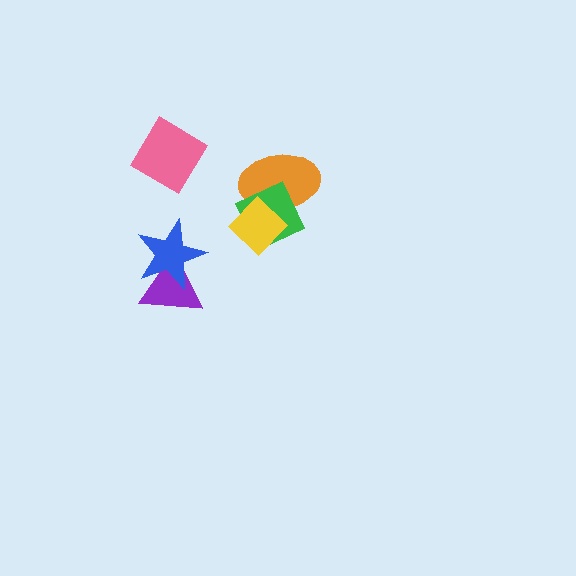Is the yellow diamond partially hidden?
No, no other shape covers it.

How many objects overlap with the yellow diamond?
2 objects overlap with the yellow diamond.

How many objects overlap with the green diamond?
2 objects overlap with the green diamond.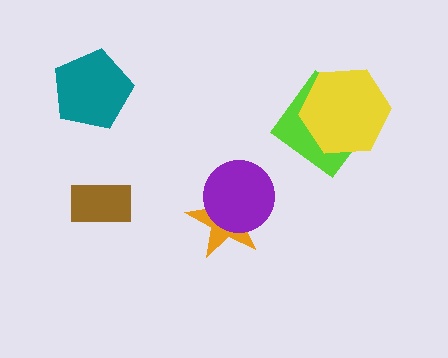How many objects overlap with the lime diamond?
1 object overlaps with the lime diamond.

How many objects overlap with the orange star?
1 object overlaps with the orange star.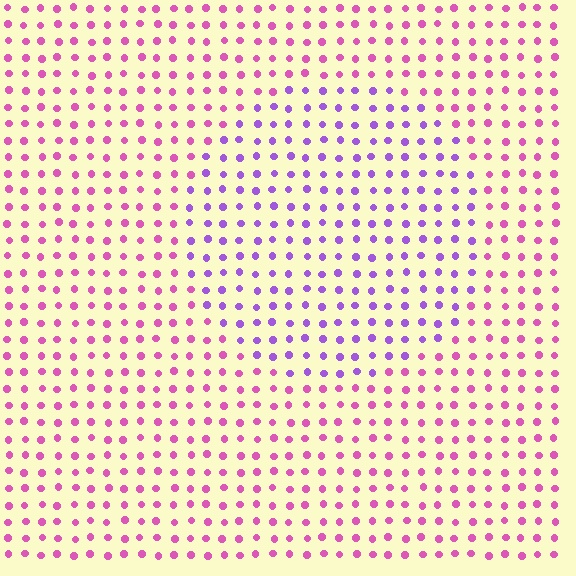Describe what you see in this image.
The image is filled with small pink elements in a uniform arrangement. A circle-shaped region is visible where the elements are tinted to a slightly different hue, forming a subtle color boundary.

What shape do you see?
I see a circle.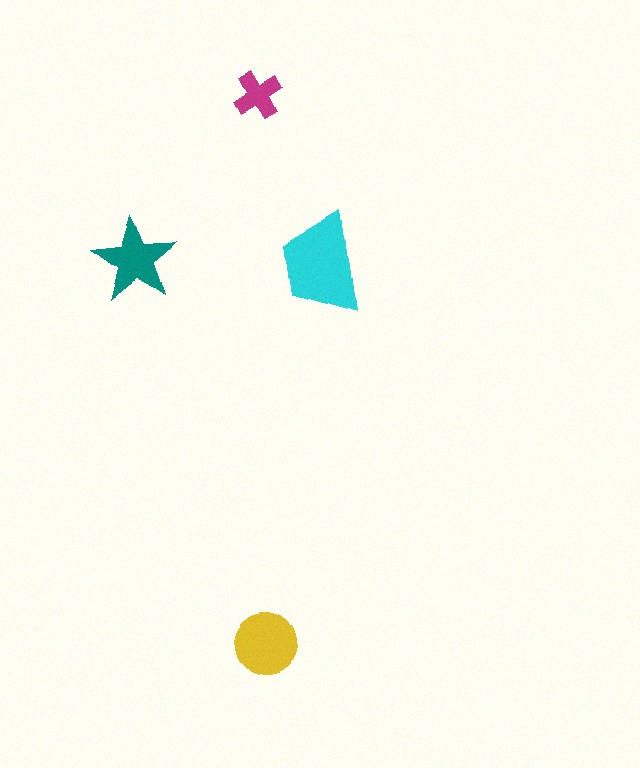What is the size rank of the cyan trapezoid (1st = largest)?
1st.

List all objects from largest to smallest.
The cyan trapezoid, the yellow circle, the teal star, the magenta cross.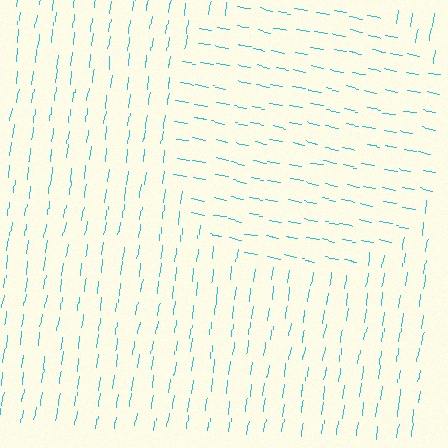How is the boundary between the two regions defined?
The boundary is defined purely by a change in line orientation (approximately 87 degrees difference). All lines are the same color and thickness.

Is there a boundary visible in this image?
Yes, there is a texture boundary formed by a change in line orientation.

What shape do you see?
I see a circle.